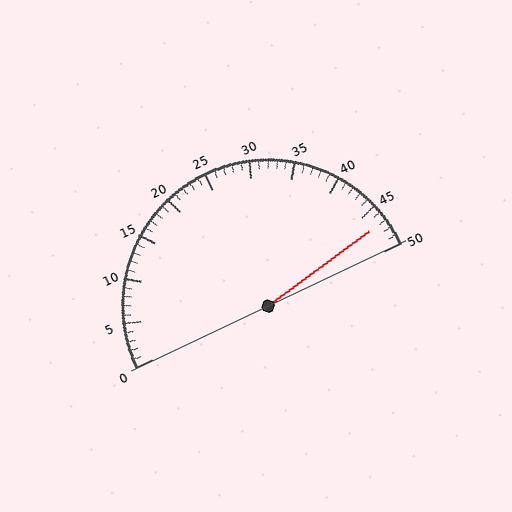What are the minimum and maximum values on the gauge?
The gauge ranges from 0 to 50.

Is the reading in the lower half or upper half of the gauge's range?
The reading is in the upper half of the range (0 to 50).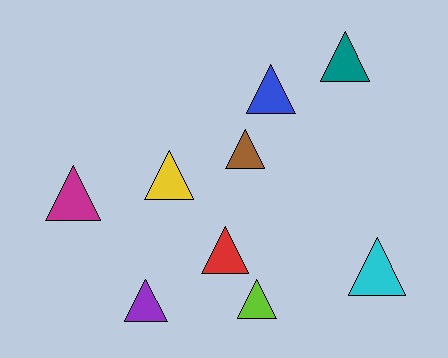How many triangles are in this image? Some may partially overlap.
There are 9 triangles.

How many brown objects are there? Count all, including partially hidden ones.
There is 1 brown object.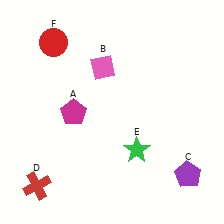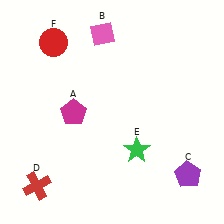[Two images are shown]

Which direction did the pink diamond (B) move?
The pink diamond (B) moved up.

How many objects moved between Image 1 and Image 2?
1 object moved between the two images.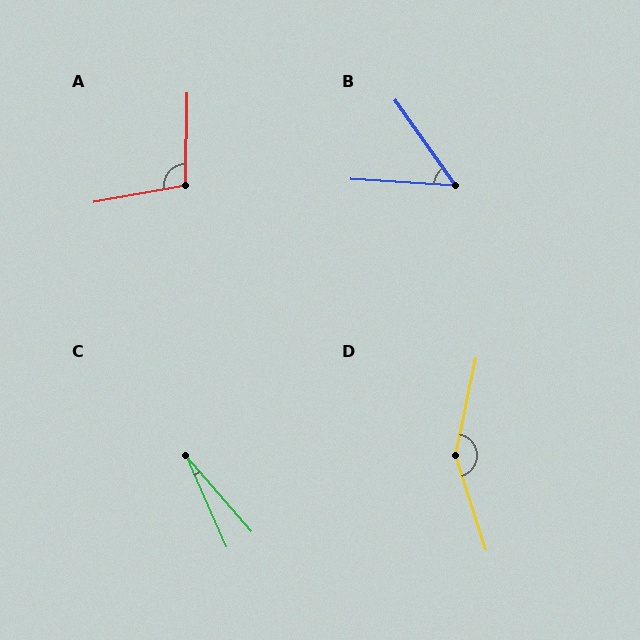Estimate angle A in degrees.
Approximately 101 degrees.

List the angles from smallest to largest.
C (17°), B (51°), A (101°), D (150°).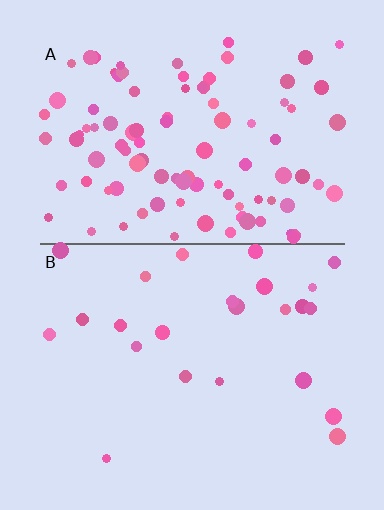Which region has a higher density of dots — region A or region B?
A (the top).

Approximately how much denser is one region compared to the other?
Approximately 4.0× — region A over region B.